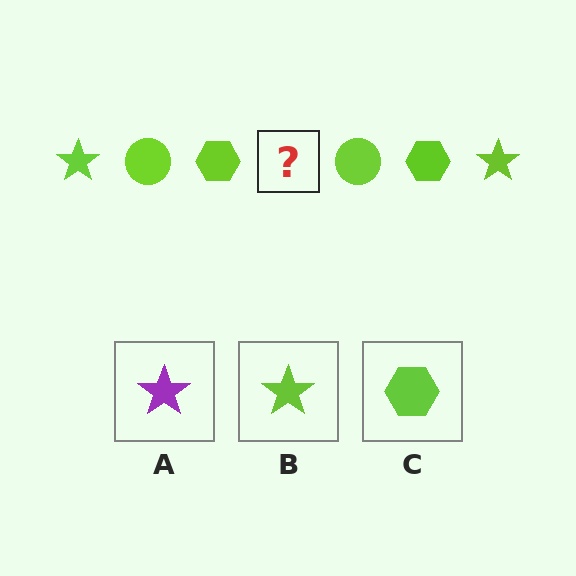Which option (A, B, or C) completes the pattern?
B.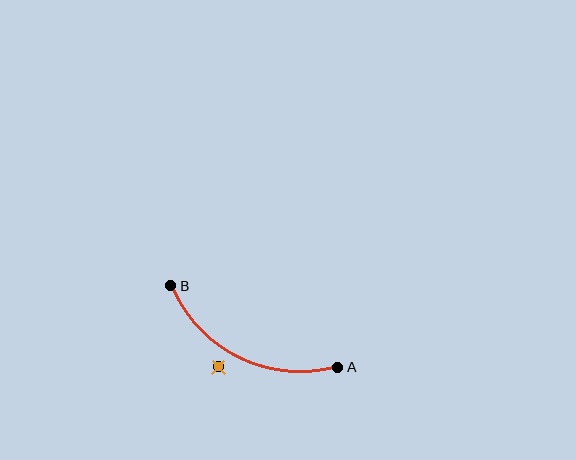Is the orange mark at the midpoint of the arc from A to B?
No — the orange mark does not lie on the arc at all. It sits slightly outside the curve.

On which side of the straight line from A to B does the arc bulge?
The arc bulges below the straight line connecting A and B.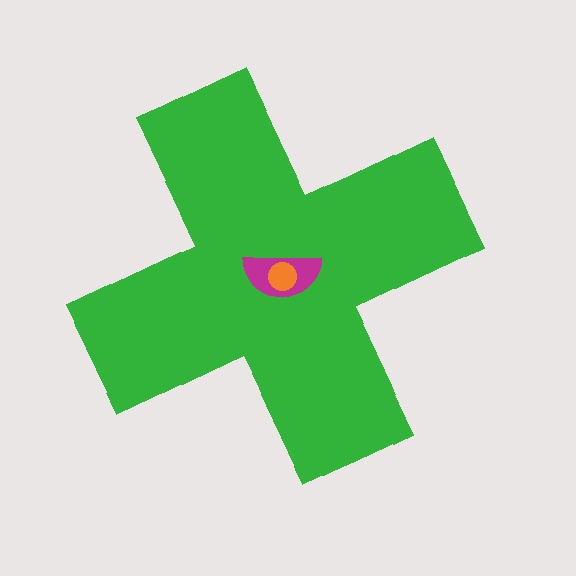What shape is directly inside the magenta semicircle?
The orange circle.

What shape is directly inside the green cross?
The magenta semicircle.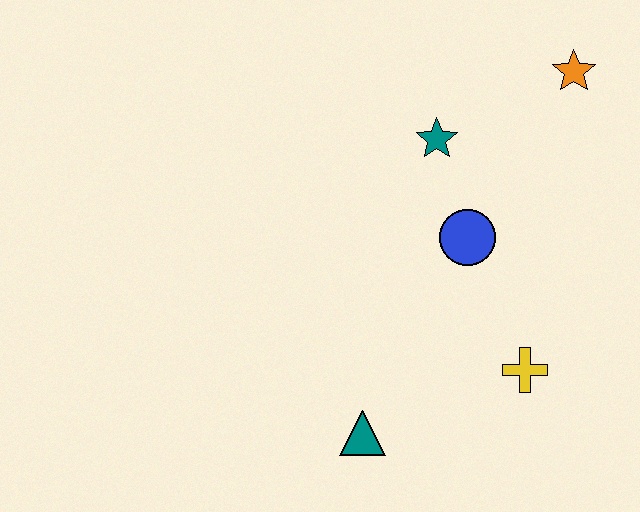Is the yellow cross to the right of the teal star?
Yes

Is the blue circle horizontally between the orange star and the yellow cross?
No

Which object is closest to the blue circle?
The teal star is closest to the blue circle.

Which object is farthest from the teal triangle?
The orange star is farthest from the teal triangle.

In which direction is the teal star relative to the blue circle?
The teal star is above the blue circle.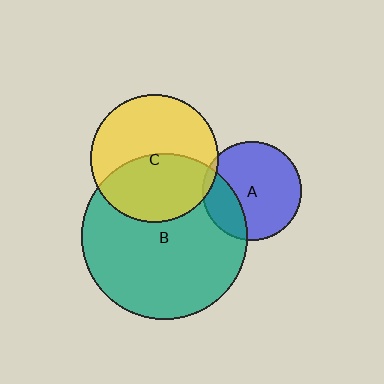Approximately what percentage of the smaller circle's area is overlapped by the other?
Approximately 25%.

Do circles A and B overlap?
Yes.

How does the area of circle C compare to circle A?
Approximately 1.7 times.